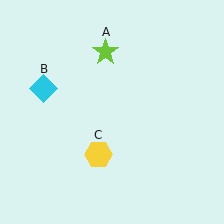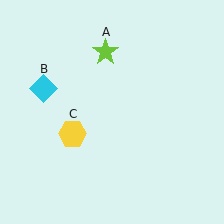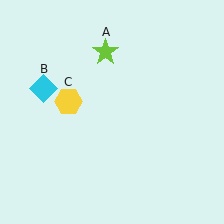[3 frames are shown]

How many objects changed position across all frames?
1 object changed position: yellow hexagon (object C).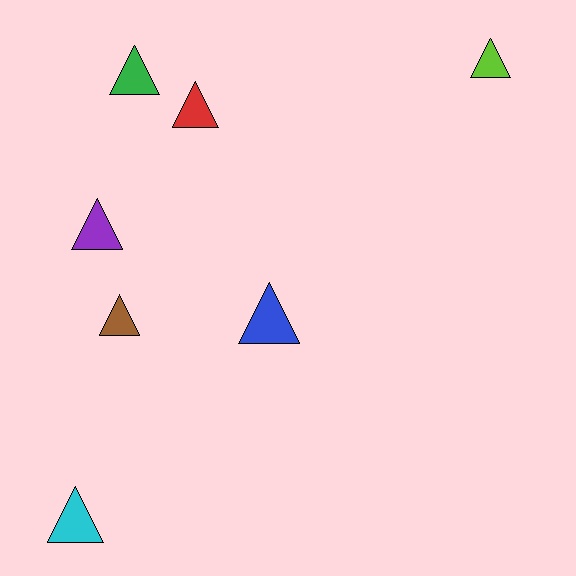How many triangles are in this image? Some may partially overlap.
There are 7 triangles.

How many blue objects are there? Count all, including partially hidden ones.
There is 1 blue object.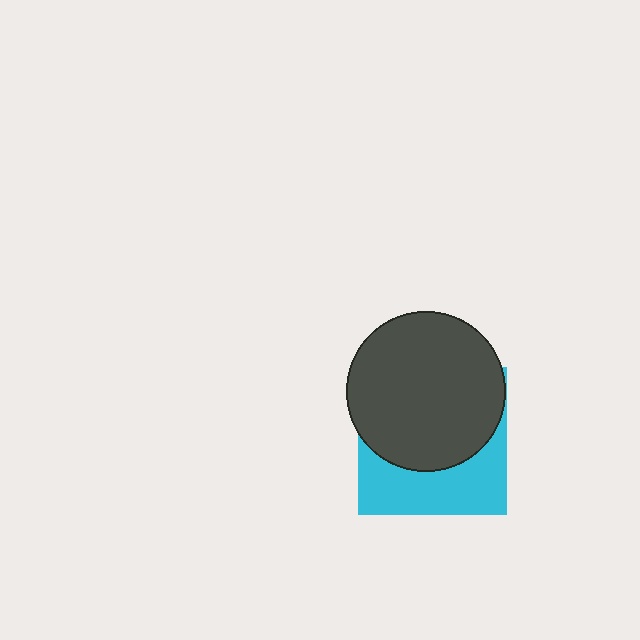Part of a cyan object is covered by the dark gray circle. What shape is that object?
It is a square.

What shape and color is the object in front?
The object in front is a dark gray circle.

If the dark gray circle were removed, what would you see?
You would see the complete cyan square.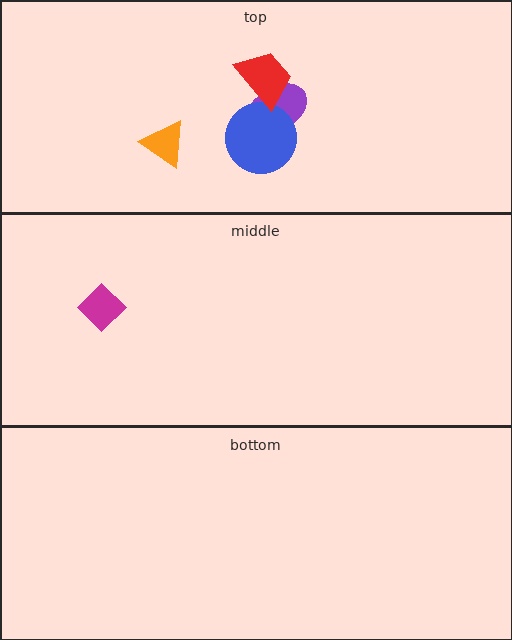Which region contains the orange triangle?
The top region.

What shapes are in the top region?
The purple ellipse, the blue circle, the orange triangle, the red trapezoid.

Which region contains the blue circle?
The top region.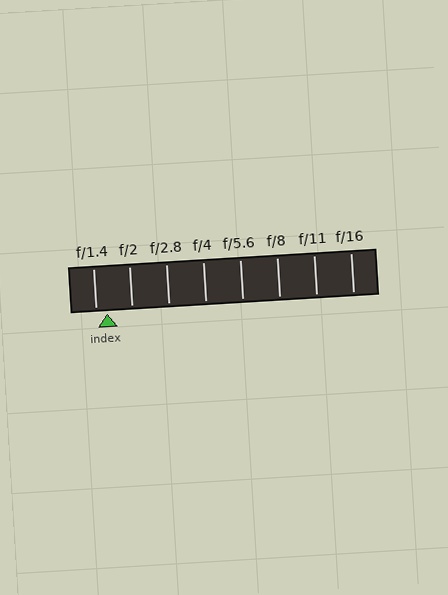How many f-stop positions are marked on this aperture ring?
There are 8 f-stop positions marked.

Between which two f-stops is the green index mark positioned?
The index mark is between f/1.4 and f/2.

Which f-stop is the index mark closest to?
The index mark is closest to f/1.4.